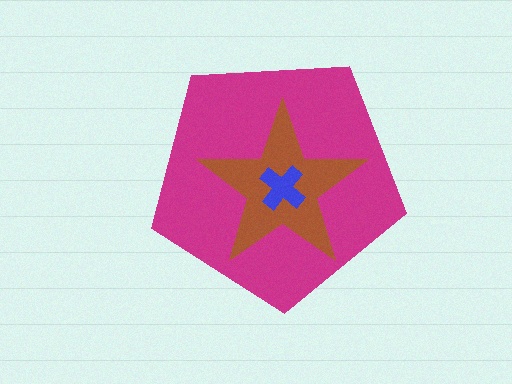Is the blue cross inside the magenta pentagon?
Yes.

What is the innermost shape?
The blue cross.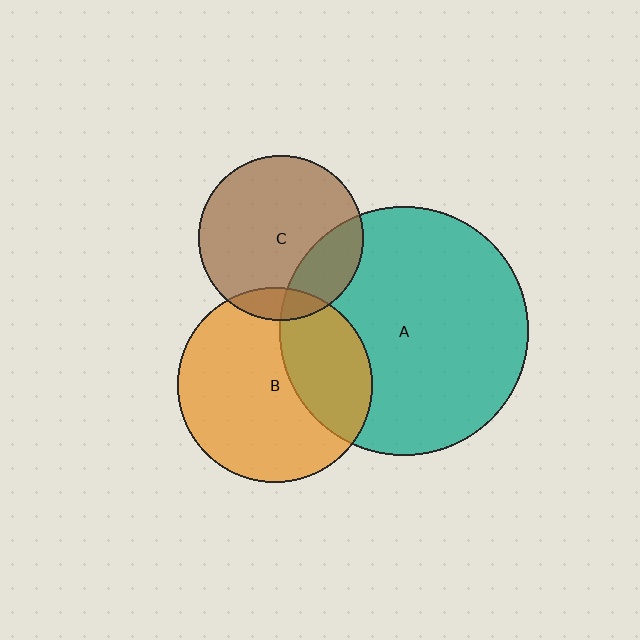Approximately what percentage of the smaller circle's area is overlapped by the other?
Approximately 10%.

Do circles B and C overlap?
Yes.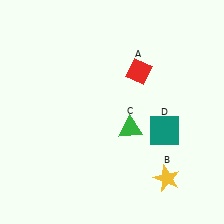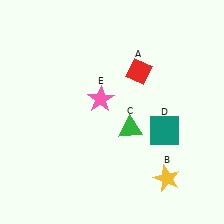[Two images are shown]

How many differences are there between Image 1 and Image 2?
There is 1 difference between the two images.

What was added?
A pink star (E) was added in Image 2.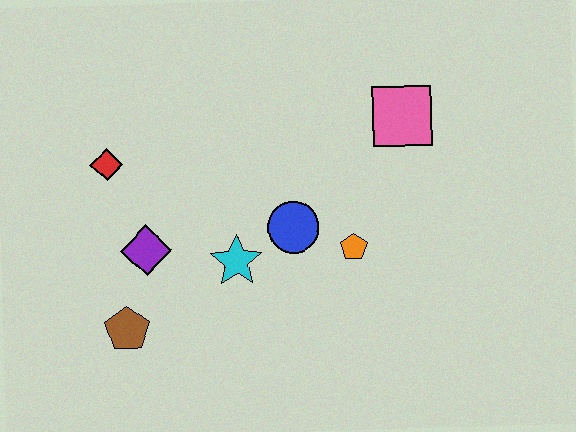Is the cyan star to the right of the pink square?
No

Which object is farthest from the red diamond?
The pink square is farthest from the red diamond.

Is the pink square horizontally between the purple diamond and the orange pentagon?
No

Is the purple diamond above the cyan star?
Yes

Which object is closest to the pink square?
The orange pentagon is closest to the pink square.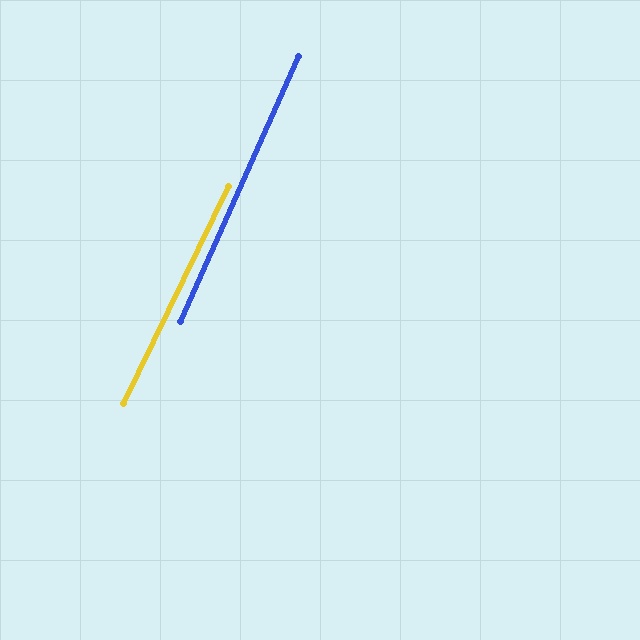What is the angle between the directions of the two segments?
Approximately 2 degrees.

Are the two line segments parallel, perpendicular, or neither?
Parallel — their directions differ by only 1.8°.